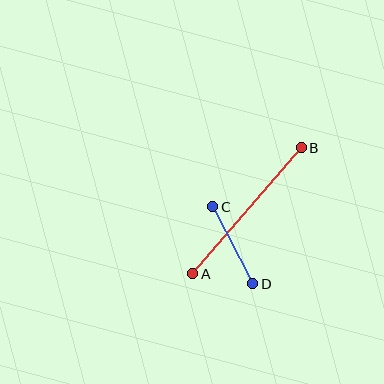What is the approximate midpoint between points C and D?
The midpoint is at approximately (233, 245) pixels.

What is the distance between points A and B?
The distance is approximately 167 pixels.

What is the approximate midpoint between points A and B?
The midpoint is at approximately (247, 211) pixels.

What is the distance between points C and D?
The distance is approximately 87 pixels.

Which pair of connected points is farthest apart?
Points A and B are farthest apart.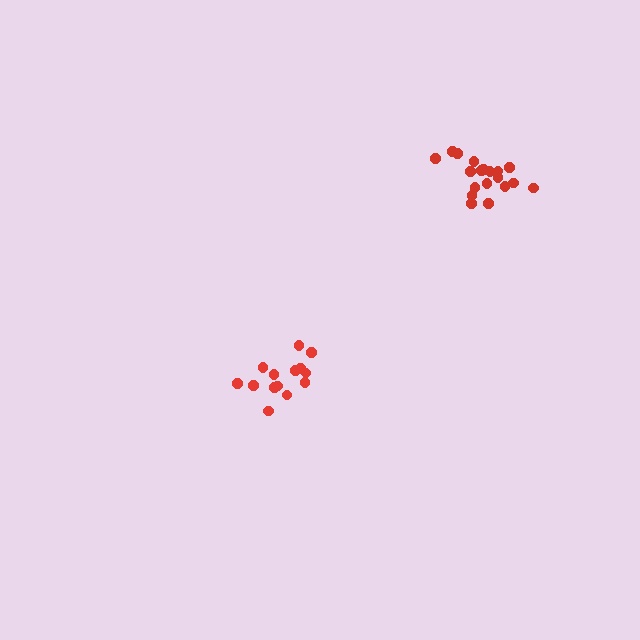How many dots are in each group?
Group 1: 15 dots, Group 2: 19 dots (34 total).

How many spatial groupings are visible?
There are 2 spatial groupings.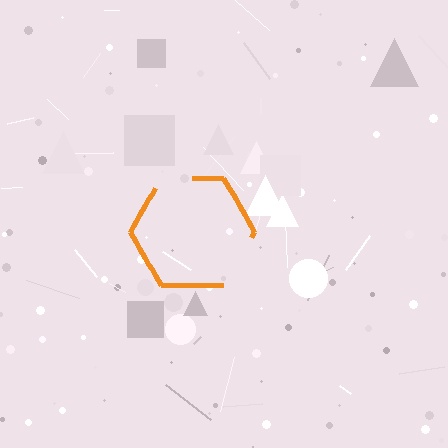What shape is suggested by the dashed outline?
The dashed outline suggests a hexagon.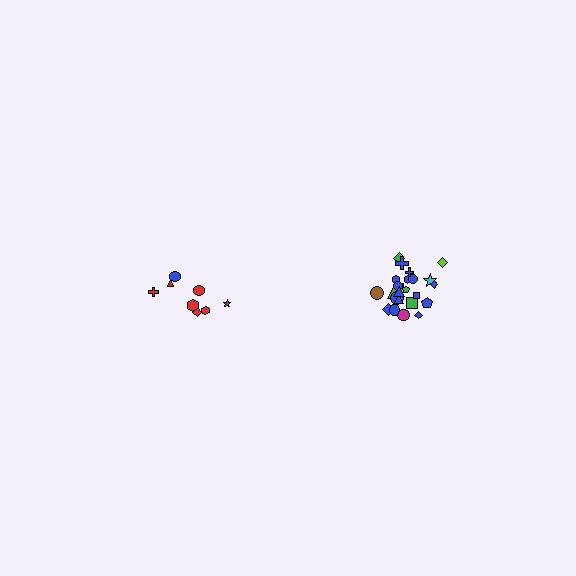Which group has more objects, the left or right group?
The right group.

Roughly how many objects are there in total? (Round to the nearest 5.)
Roughly 35 objects in total.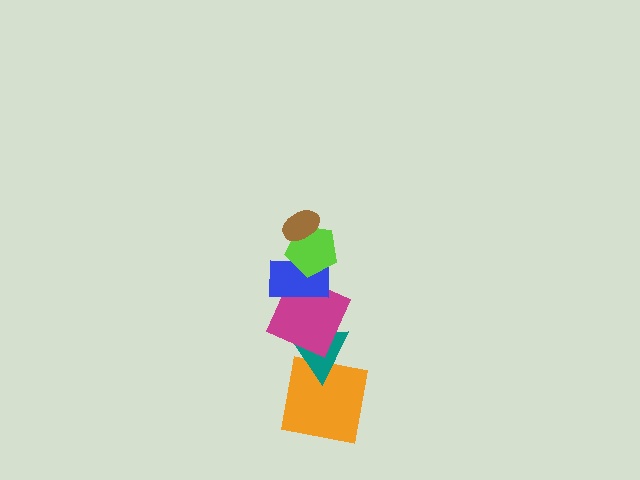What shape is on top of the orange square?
The teal triangle is on top of the orange square.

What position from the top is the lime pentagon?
The lime pentagon is 2nd from the top.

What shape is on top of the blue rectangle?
The lime pentagon is on top of the blue rectangle.